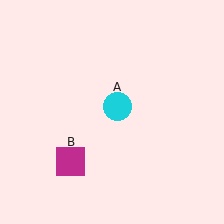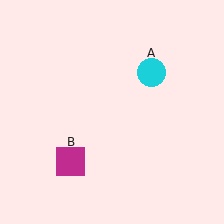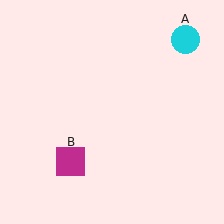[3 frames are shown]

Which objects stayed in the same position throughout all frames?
Magenta square (object B) remained stationary.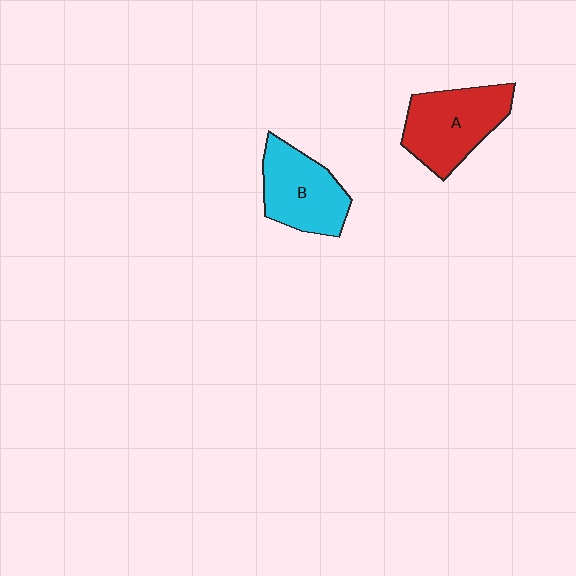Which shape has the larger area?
Shape A (red).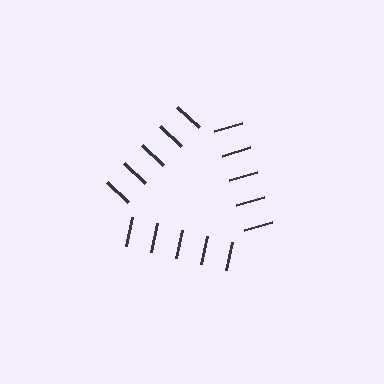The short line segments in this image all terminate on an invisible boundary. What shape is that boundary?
An illusory triangle — the line segments terminate on its edges but no continuous stroke is drawn.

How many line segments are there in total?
15 — 5 along each of the 3 edges.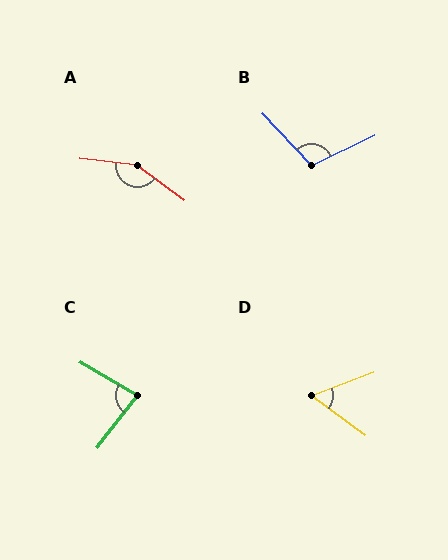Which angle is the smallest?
D, at approximately 58 degrees.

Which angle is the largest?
A, at approximately 150 degrees.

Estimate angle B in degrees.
Approximately 108 degrees.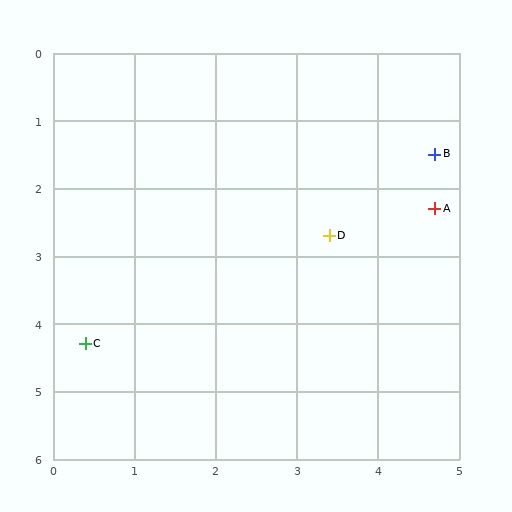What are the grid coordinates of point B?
Point B is at approximately (4.7, 1.5).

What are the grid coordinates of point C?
Point C is at approximately (0.4, 4.3).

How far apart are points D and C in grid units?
Points D and C are about 3.4 grid units apart.